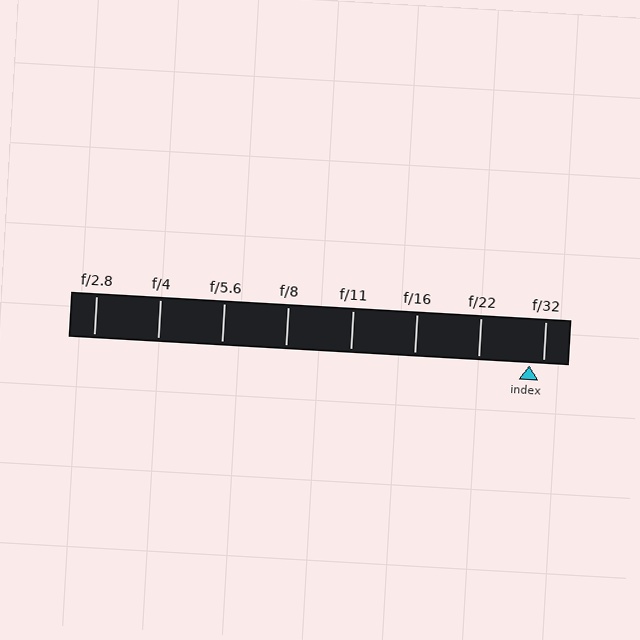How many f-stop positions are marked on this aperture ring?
There are 8 f-stop positions marked.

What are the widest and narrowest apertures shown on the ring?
The widest aperture shown is f/2.8 and the narrowest is f/32.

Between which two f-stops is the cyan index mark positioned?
The index mark is between f/22 and f/32.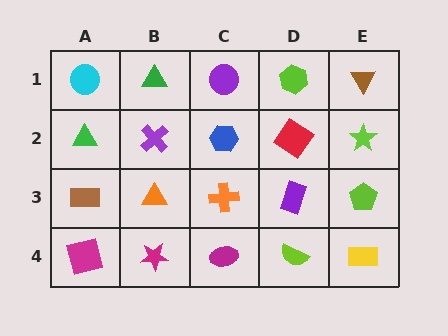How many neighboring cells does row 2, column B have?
4.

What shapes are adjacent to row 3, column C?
A blue hexagon (row 2, column C), a magenta ellipse (row 4, column C), an orange triangle (row 3, column B), a purple rectangle (row 3, column D).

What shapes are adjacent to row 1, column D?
A red diamond (row 2, column D), a purple circle (row 1, column C), a brown triangle (row 1, column E).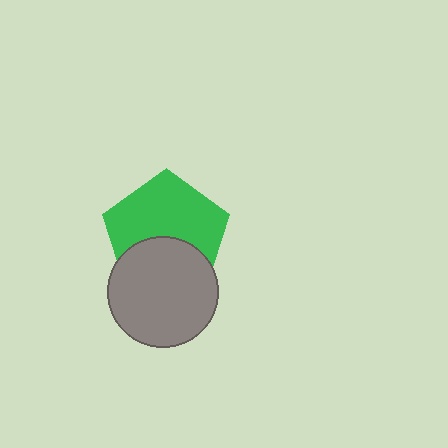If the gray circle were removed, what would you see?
You would see the complete green pentagon.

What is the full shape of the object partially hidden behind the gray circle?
The partially hidden object is a green pentagon.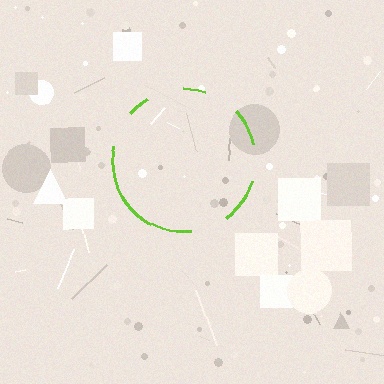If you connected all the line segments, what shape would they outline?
They would outline a circle.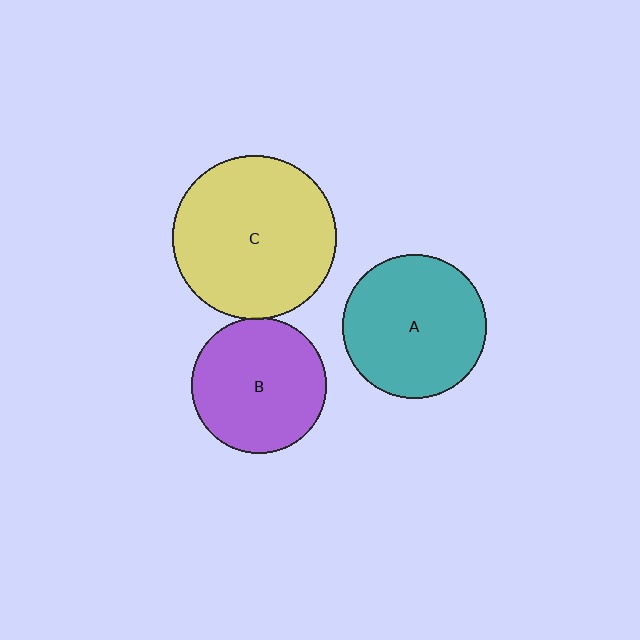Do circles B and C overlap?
Yes.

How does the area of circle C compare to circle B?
Approximately 1.5 times.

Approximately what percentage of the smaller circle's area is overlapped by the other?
Approximately 5%.